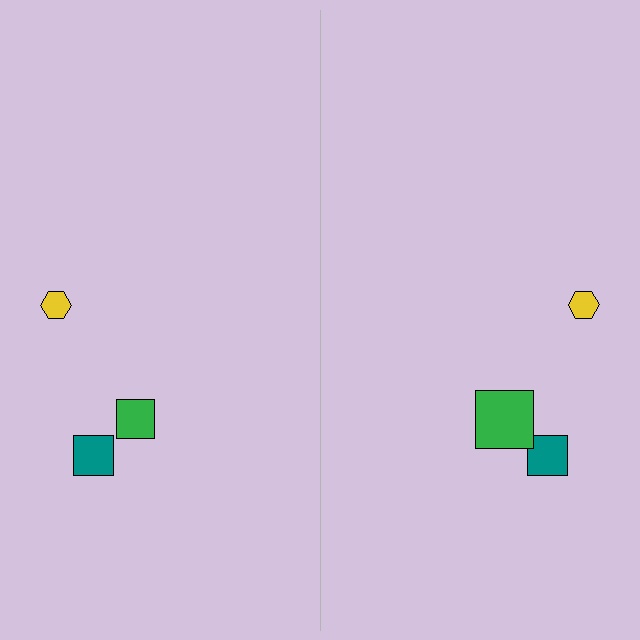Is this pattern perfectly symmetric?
No, the pattern is not perfectly symmetric. The green square on the right side has a different size than its mirror counterpart.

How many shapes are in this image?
There are 6 shapes in this image.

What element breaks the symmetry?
The green square on the right side has a different size than its mirror counterpart.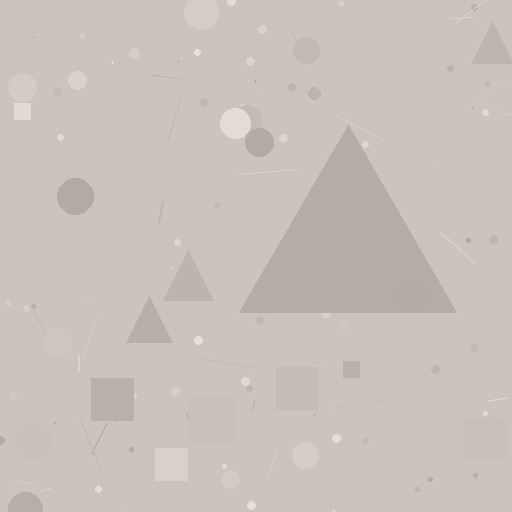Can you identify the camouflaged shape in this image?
The camouflaged shape is a triangle.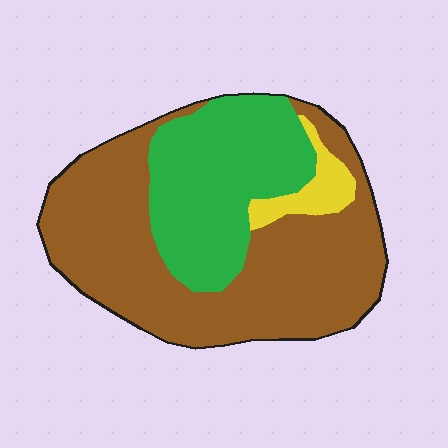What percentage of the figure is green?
Green takes up about one third (1/3) of the figure.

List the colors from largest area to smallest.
From largest to smallest: brown, green, yellow.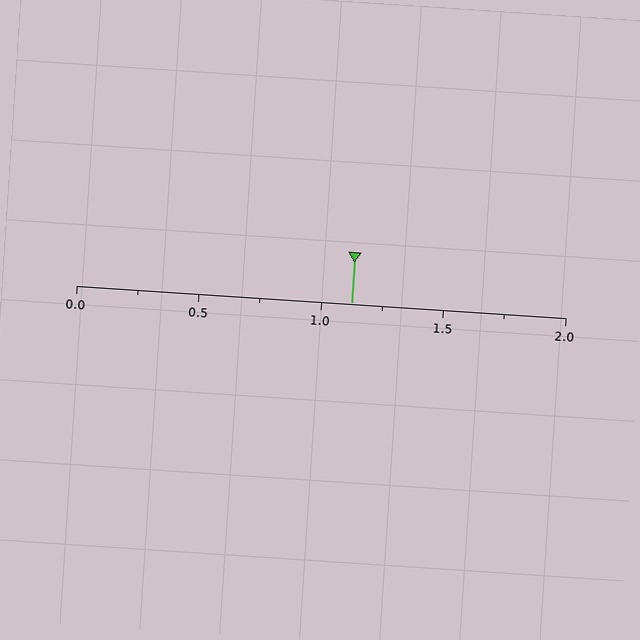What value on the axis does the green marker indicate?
The marker indicates approximately 1.12.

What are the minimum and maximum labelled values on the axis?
The axis runs from 0.0 to 2.0.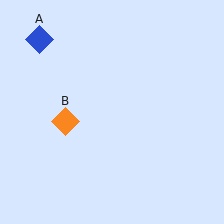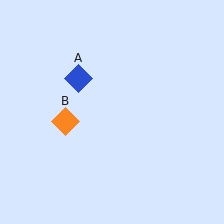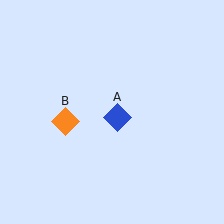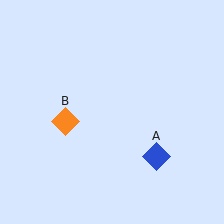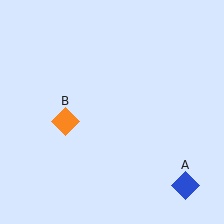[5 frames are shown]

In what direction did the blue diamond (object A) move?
The blue diamond (object A) moved down and to the right.